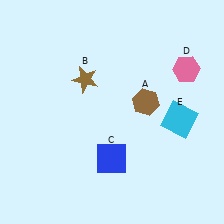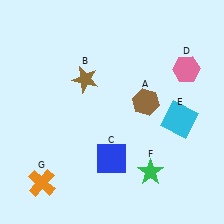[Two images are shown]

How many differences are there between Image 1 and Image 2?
There are 2 differences between the two images.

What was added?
A green star (F), an orange cross (G) were added in Image 2.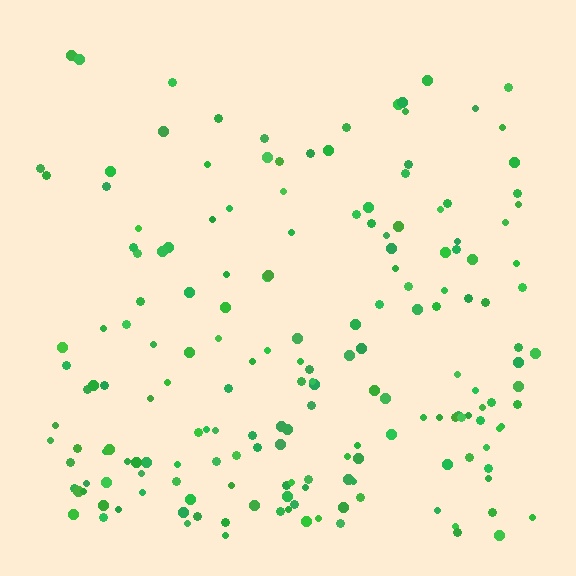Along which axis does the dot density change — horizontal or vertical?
Vertical.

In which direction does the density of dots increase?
From top to bottom, with the bottom side densest.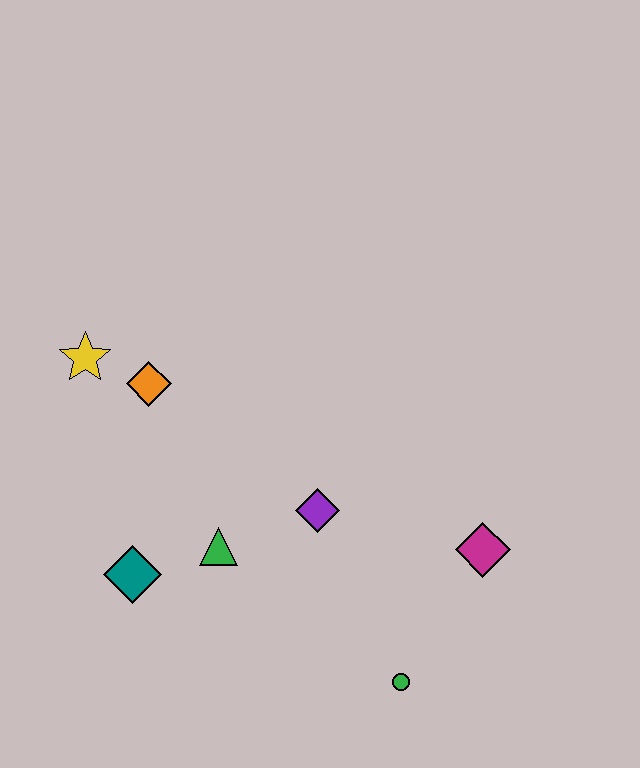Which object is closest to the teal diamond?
The green triangle is closest to the teal diamond.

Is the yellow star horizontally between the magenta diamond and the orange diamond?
No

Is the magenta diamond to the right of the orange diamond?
Yes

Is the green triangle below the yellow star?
Yes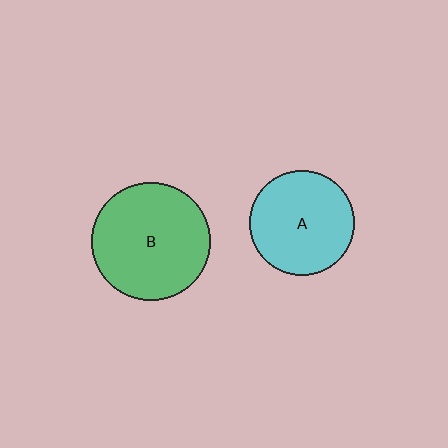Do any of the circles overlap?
No, none of the circles overlap.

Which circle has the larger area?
Circle B (green).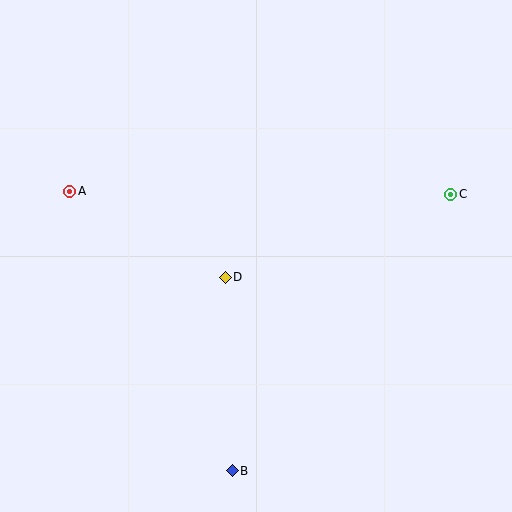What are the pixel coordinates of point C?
Point C is at (451, 194).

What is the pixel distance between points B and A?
The distance between B and A is 323 pixels.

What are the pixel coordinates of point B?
Point B is at (232, 471).